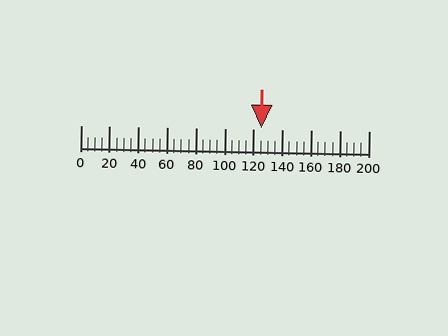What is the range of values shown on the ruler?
The ruler shows values from 0 to 200.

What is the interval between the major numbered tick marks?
The major tick marks are spaced 20 units apart.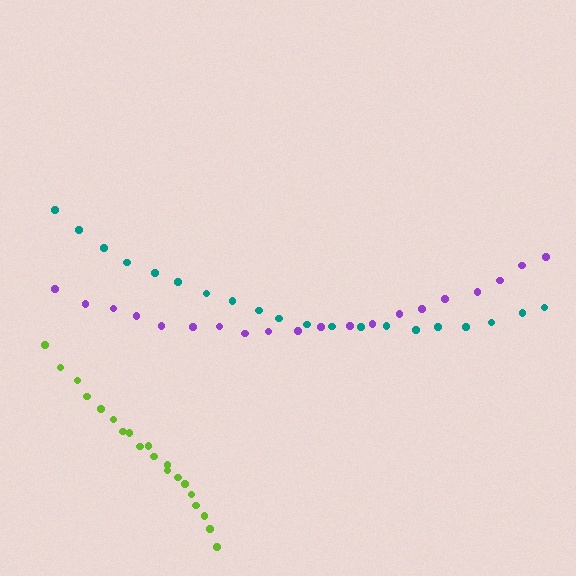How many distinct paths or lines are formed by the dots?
There are 3 distinct paths.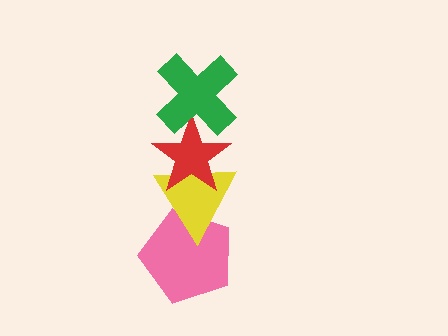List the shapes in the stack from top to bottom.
From top to bottom: the green cross, the red star, the yellow triangle, the pink pentagon.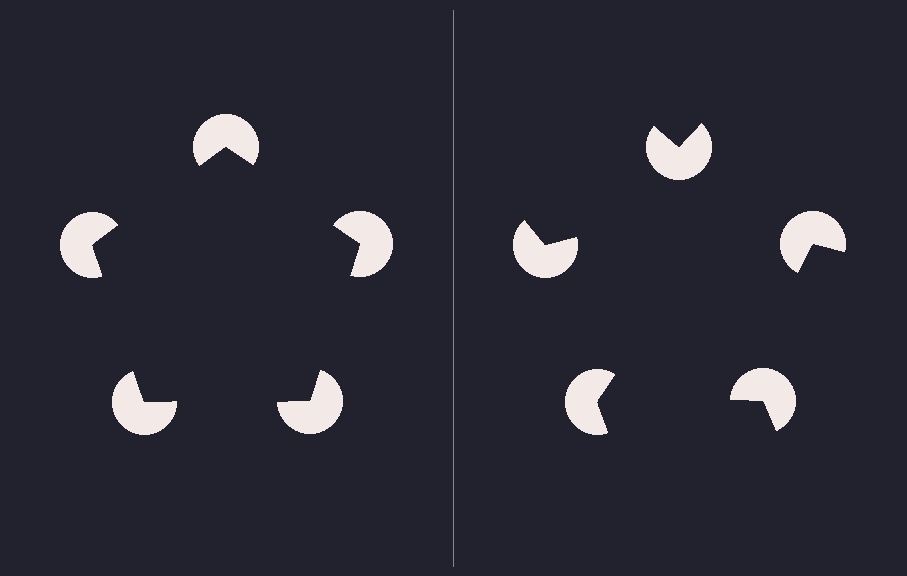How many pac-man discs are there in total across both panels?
10 — 5 on each side.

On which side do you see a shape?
An illusory pentagon appears on the left side. On the right side the wedge cuts are rotated, so no coherent shape forms.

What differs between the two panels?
The pac-man discs are positioned identically on both sides; only the wedge orientations differ. On the left they align to a pentagon; on the right they are misaligned.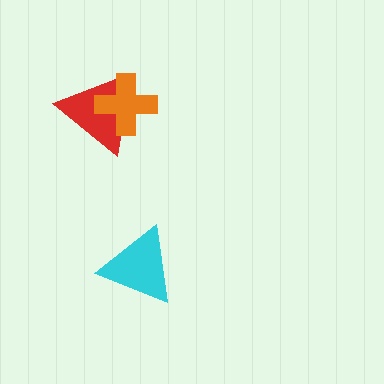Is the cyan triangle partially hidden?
No, no other shape covers it.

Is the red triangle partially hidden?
Yes, it is partially covered by another shape.